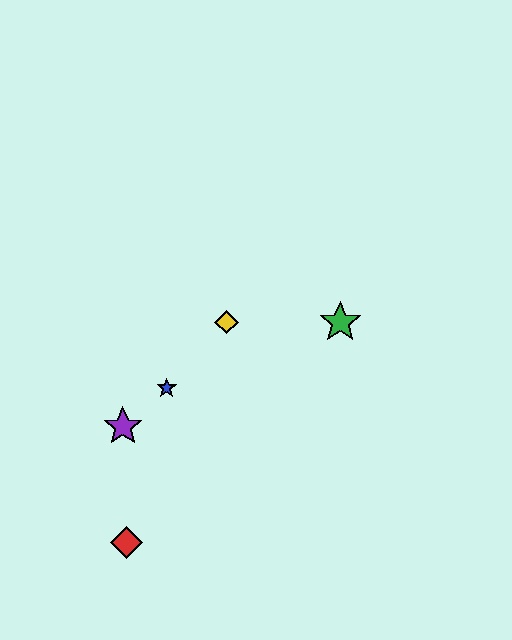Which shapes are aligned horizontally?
The green star, the yellow diamond are aligned horizontally.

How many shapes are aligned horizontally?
2 shapes (the green star, the yellow diamond) are aligned horizontally.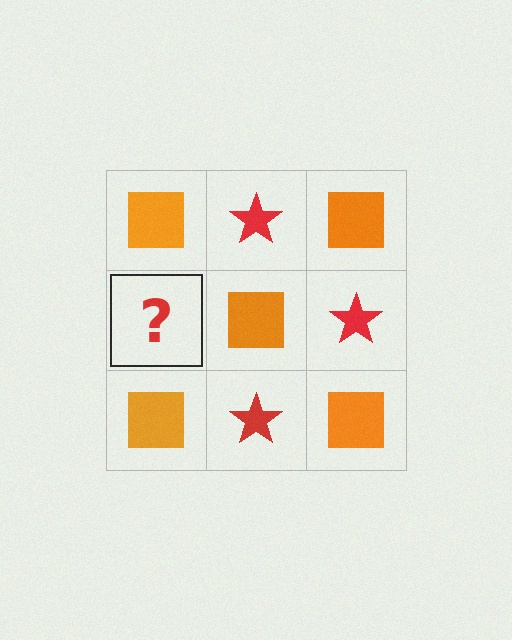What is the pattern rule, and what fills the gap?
The rule is that it alternates orange square and red star in a checkerboard pattern. The gap should be filled with a red star.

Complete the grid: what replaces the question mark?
The question mark should be replaced with a red star.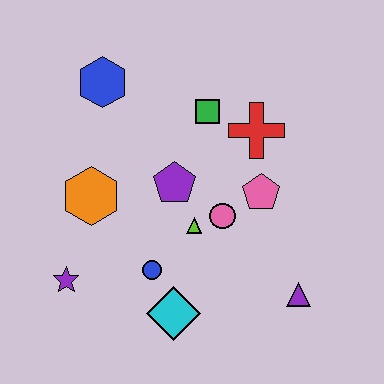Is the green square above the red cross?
Yes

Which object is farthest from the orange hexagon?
The purple triangle is farthest from the orange hexagon.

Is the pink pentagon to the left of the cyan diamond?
No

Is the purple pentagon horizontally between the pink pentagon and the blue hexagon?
Yes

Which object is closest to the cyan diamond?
The blue circle is closest to the cyan diamond.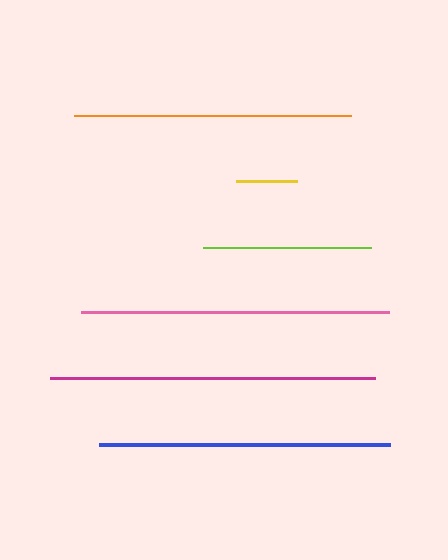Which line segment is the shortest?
The yellow line is the shortest at approximately 61 pixels.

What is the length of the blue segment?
The blue segment is approximately 291 pixels long.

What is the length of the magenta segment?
The magenta segment is approximately 325 pixels long.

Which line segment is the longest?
The magenta line is the longest at approximately 325 pixels.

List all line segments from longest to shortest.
From longest to shortest: magenta, pink, blue, orange, lime, yellow.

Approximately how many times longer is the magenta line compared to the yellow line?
The magenta line is approximately 5.3 times the length of the yellow line.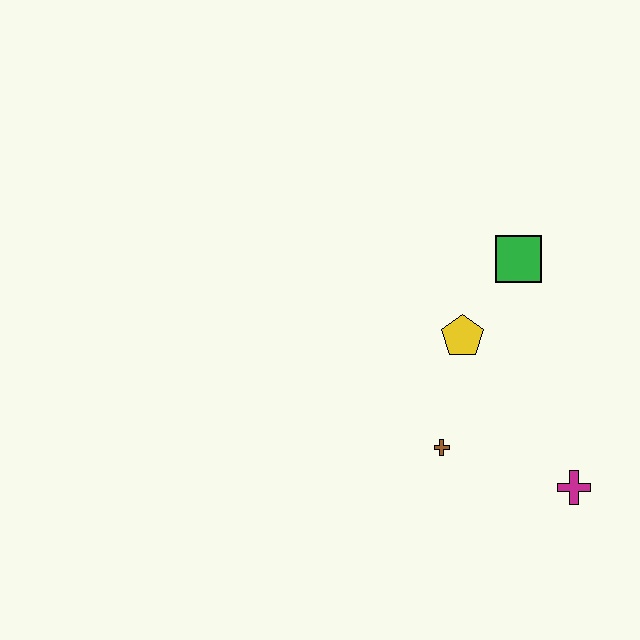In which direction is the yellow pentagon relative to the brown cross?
The yellow pentagon is above the brown cross.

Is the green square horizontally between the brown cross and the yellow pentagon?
No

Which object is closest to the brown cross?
The yellow pentagon is closest to the brown cross.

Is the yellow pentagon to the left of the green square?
Yes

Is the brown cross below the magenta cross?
No